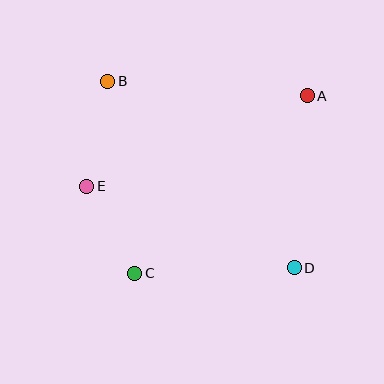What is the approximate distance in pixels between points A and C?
The distance between A and C is approximately 248 pixels.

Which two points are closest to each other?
Points C and E are closest to each other.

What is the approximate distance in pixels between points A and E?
The distance between A and E is approximately 238 pixels.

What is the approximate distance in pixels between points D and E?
The distance between D and E is approximately 223 pixels.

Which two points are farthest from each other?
Points B and D are farthest from each other.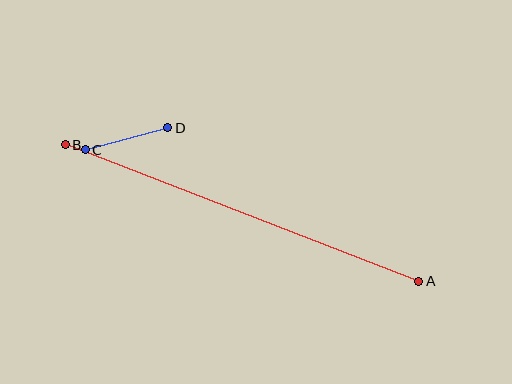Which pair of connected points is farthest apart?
Points A and B are farthest apart.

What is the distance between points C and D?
The distance is approximately 85 pixels.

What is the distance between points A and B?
The distance is approximately 379 pixels.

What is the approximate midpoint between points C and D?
The midpoint is at approximately (127, 139) pixels.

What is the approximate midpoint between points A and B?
The midpoint is at approximately (242, 213) pixels.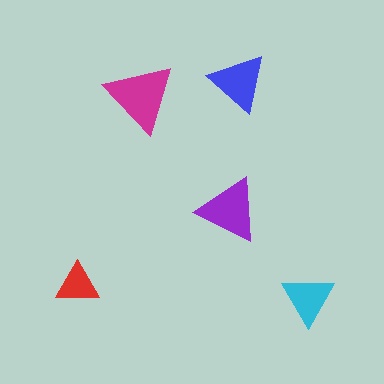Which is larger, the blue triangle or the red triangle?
The blue one.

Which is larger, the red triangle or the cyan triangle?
The cyan one.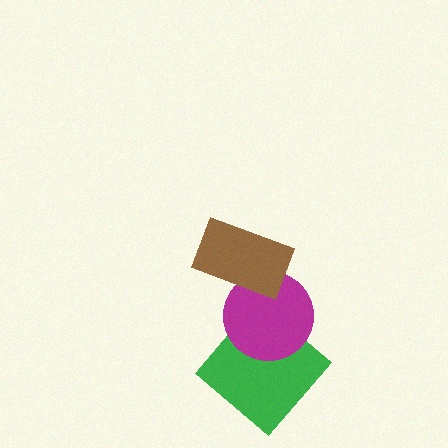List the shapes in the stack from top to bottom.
From top to bottom: the brown rectangle, the magenta circle, the green diamond.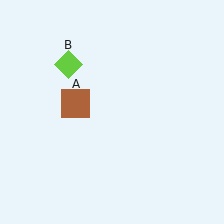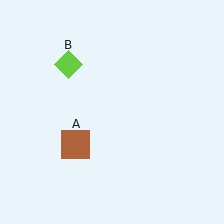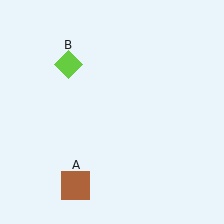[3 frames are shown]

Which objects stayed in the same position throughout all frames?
Lime diamond (object B) remained stationary.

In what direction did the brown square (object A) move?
The brown square (object A) moved down.